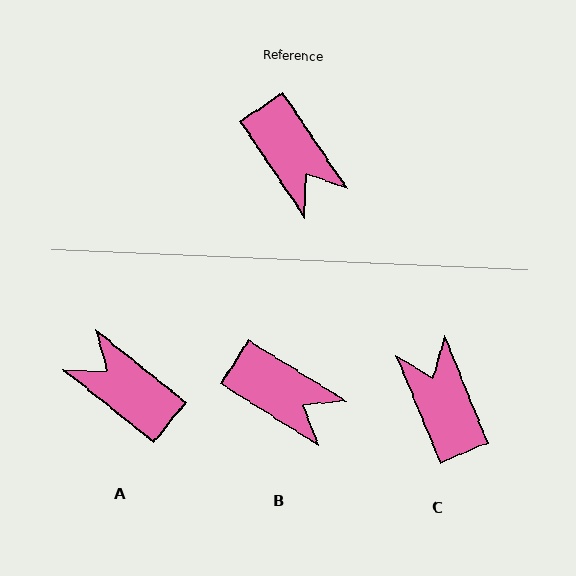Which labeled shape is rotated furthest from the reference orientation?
C, about 168 degrees away.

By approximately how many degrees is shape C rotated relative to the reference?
Approximately 168 degrees counter-clockwise.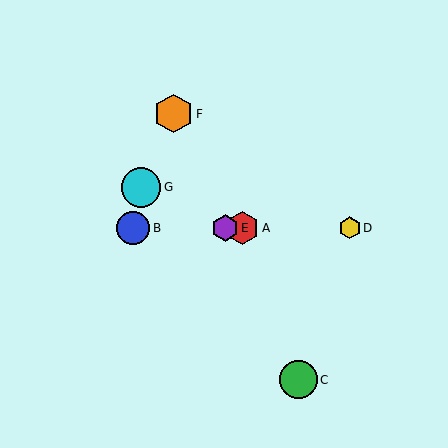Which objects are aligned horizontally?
Objects A, B, D, E are aligned horizontally.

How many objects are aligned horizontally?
4 objects (A, B, D, E) are aligned horizontally.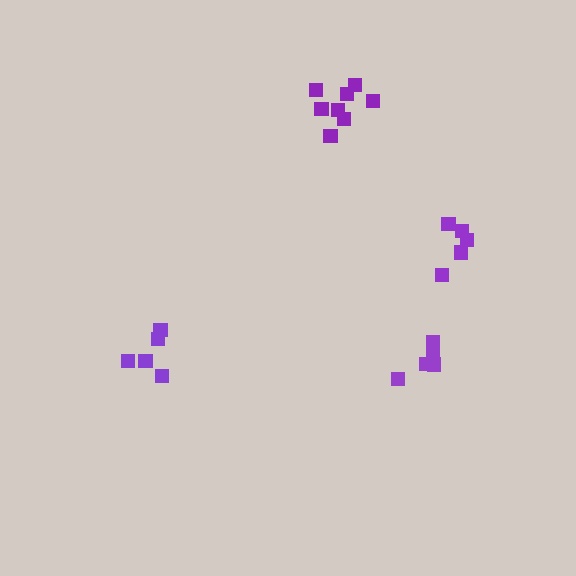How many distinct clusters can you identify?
There are 4 distinct clusters.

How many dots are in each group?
Group 1: 8 dots, Group 2: 5 dots, Group 3: 5 dots, Group 4: 5 dots (23 total).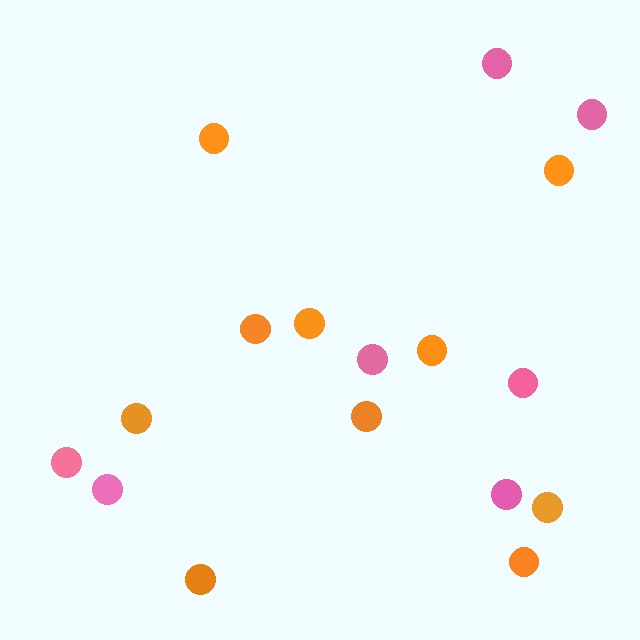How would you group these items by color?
There are 2 groups: one group of orange circles (10) and one group of pink circles (7).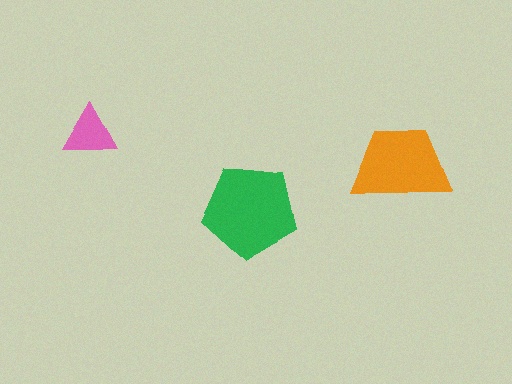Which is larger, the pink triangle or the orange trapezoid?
The orange trapezoid.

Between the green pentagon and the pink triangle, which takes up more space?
The green pentagon.